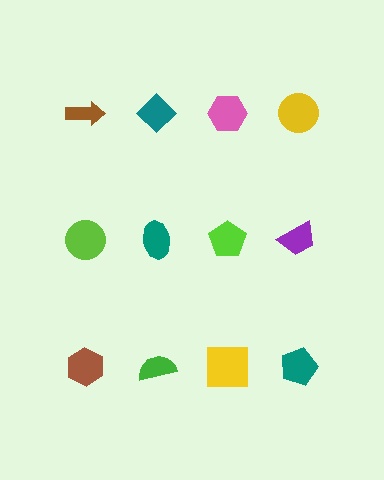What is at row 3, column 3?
A yellow square.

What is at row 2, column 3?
A lime pentagon.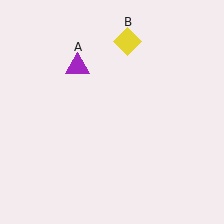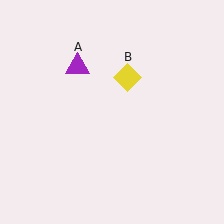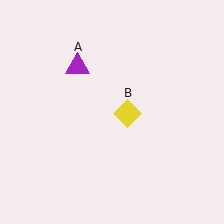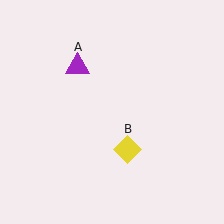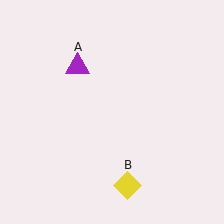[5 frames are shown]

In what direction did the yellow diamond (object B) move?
The yellow diamond (object B) moved down.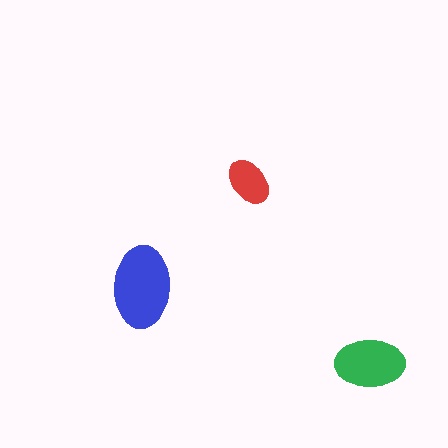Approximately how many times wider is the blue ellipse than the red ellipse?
About 1.5 times wider.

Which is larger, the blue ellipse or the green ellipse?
The blue one.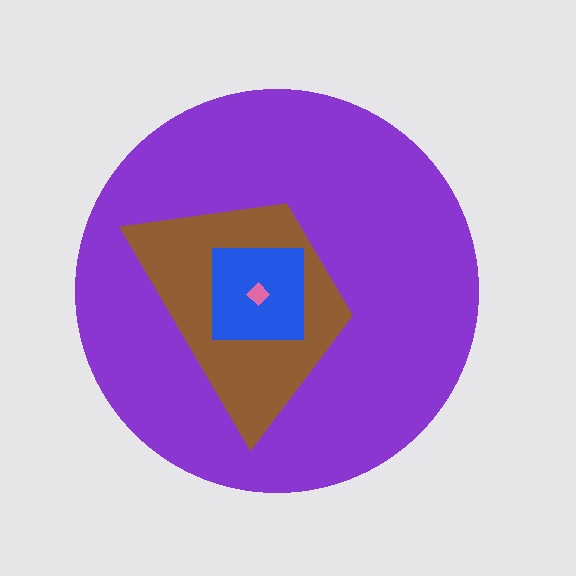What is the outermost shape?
The purple circle.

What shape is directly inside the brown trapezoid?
The blue square.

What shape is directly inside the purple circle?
The brown trapezoid.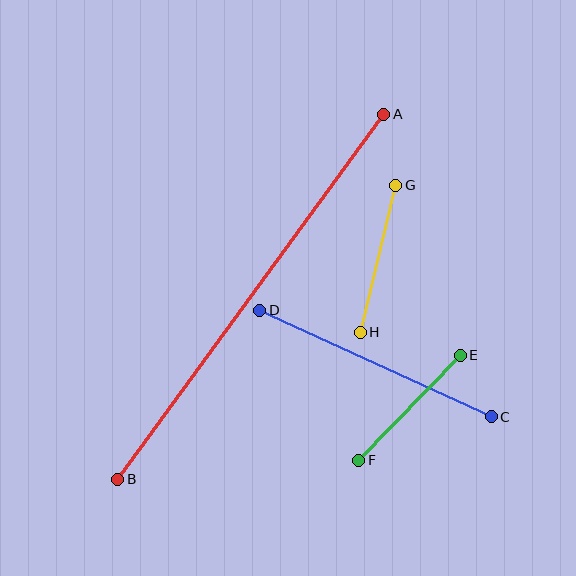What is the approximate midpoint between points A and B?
The midpoint is at approximately (251, 297) pixels.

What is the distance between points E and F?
The distance is approximately 146 pixels.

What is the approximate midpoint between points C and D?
The midpoint is at approximately (375, 364) pixels.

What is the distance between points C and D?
The distance is approximately 255 pixels.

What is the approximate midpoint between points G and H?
The midpoint is at approximately (378, 259) pixels.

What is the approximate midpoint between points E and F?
The midpoint is at approximately (410, 408) pixels.